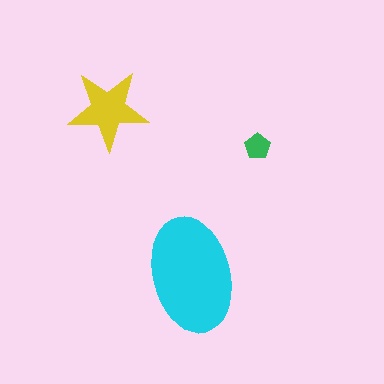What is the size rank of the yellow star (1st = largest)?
2nd.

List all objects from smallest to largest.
The green pentagon, the yellow star, the cyan ellipse.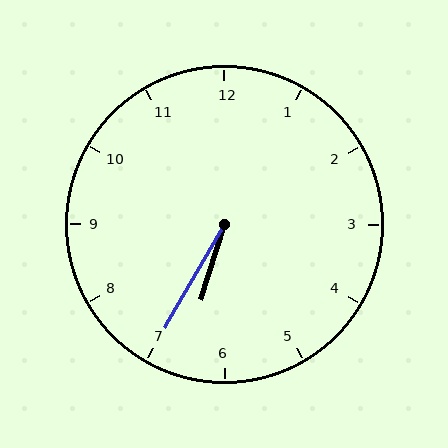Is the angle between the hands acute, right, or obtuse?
It is acute.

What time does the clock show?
6:35.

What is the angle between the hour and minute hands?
Approximately 12 degrees.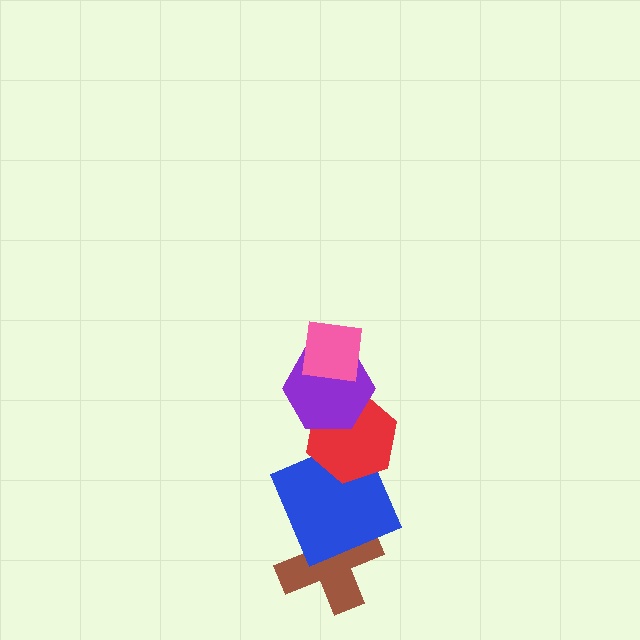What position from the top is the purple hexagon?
The purple hexagon is 2nd from the top.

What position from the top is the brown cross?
The brown cross is 5th from the top.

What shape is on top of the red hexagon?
The purple hexagon is on top of the red hexagon.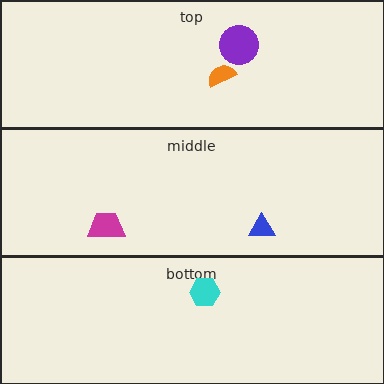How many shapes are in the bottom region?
1.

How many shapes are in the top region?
2.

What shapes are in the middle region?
The magenta trapezoid, the blue triangle.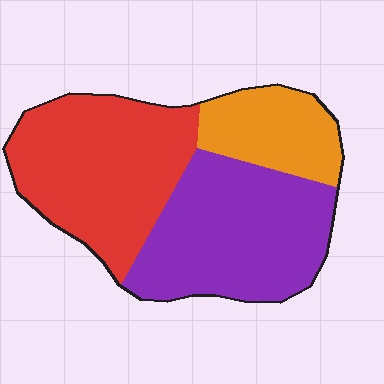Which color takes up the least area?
Orange, at roughly 20%.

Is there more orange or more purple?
Purple.